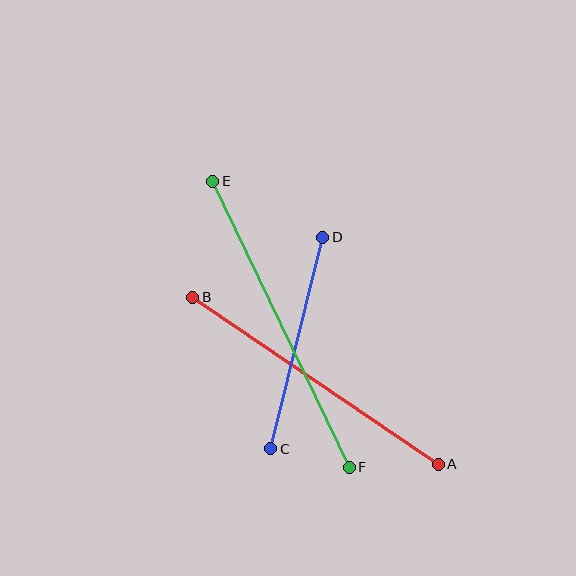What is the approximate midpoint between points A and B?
The midpoint is at approximately (315, 381) pixels.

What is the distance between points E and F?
The distance is approximately 317 pixels.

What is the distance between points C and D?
The distance is approximately 218 pixels.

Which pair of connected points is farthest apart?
Points E and F are farthest apart.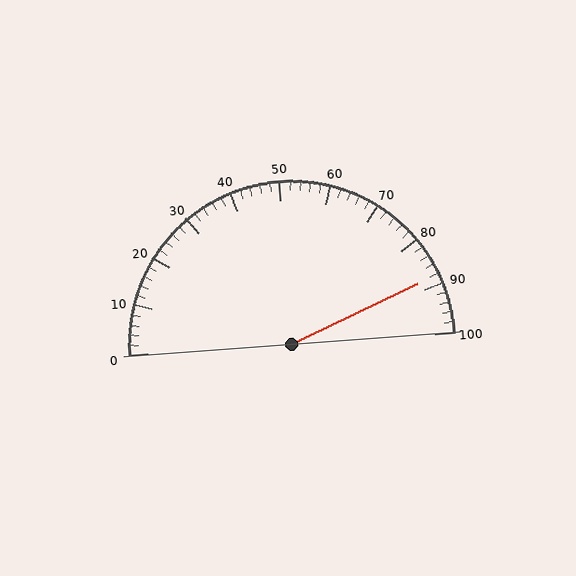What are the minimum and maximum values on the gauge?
The gauge ranges from 0 to 100.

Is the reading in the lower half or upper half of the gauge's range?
The reading is in the upper half of the range (0 to 100).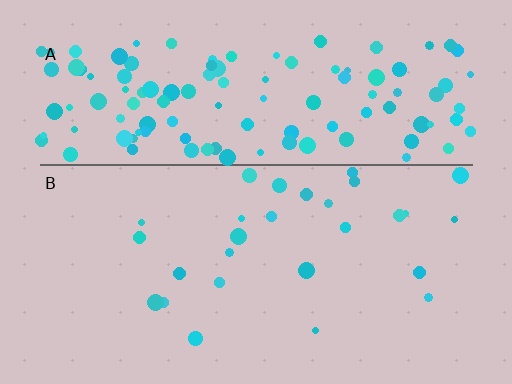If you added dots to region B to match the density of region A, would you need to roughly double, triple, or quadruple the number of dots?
Approximately quadruple.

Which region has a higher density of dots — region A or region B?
A (the top).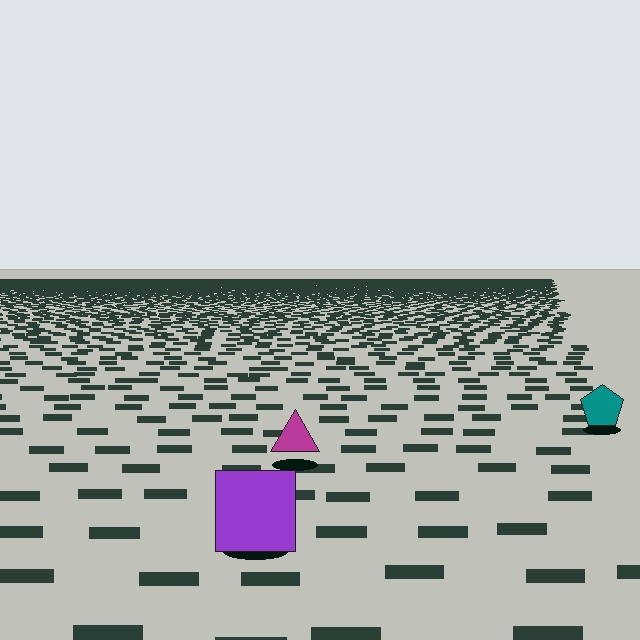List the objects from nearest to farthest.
From nearest to farthest: the purple square, the magenta triangle, the teal pentagon.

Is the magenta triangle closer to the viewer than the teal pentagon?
Yes. The magenta triangle is closer — you can tell from the texture gradient: the ground texture is coarser near it.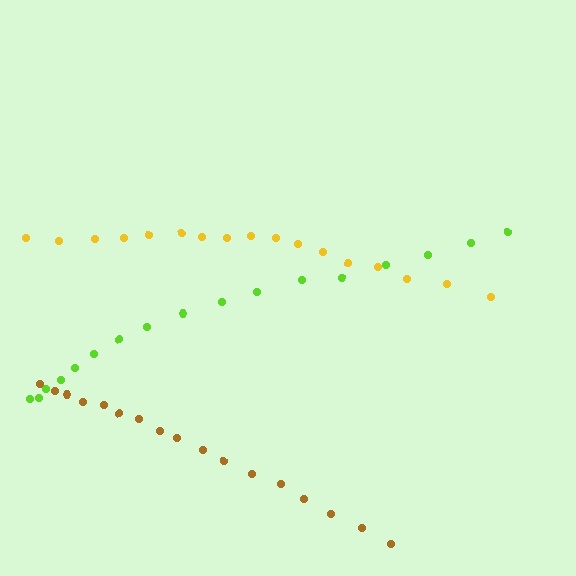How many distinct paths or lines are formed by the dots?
There are 3 distinct paths.